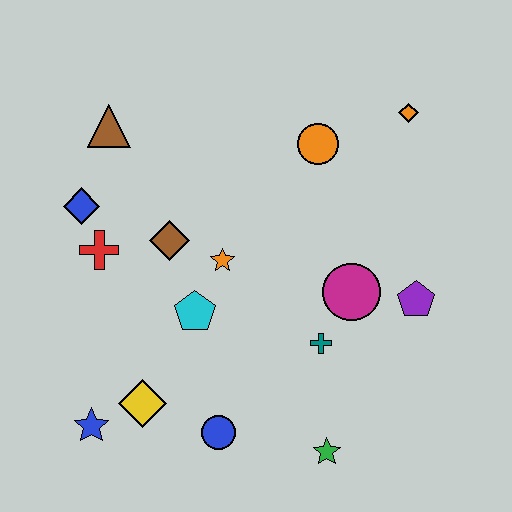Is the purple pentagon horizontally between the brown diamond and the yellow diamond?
No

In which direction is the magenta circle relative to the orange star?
The magenta circle is to the right of the orange star.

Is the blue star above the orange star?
No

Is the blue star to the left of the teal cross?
Yes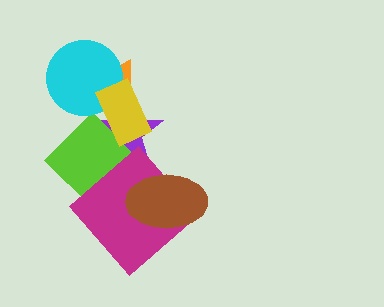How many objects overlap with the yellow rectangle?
4 objects overlap with the yellow rectangle.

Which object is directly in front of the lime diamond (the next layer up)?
The magenta diamond is directly in front of the lime diamond.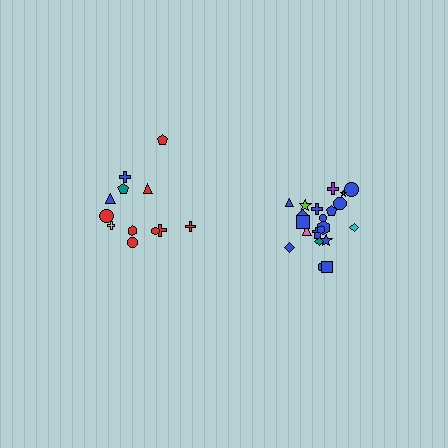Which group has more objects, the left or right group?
The right group.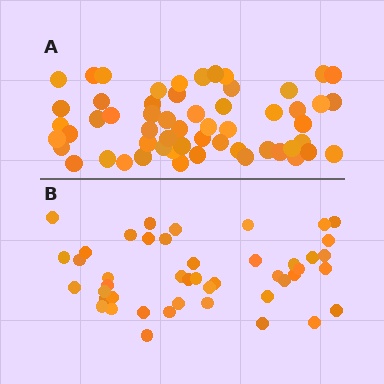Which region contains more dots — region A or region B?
Region A (the top region) has more dots.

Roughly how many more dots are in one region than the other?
Region A has roughly 12 or so more dots than region B.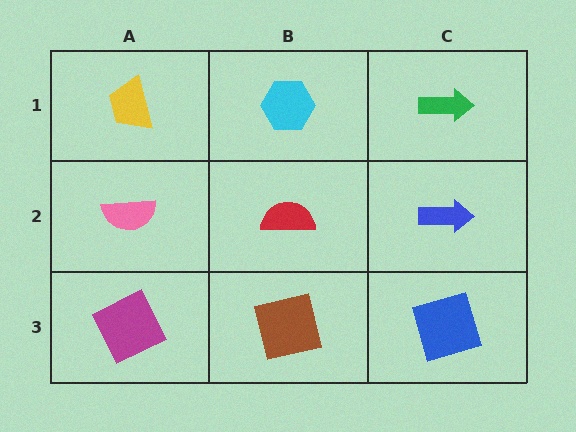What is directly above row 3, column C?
A blue arrow.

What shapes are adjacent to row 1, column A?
A pink semicircle (row 2, column A), a cyan hexagon (row 1, column B).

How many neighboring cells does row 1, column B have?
3.